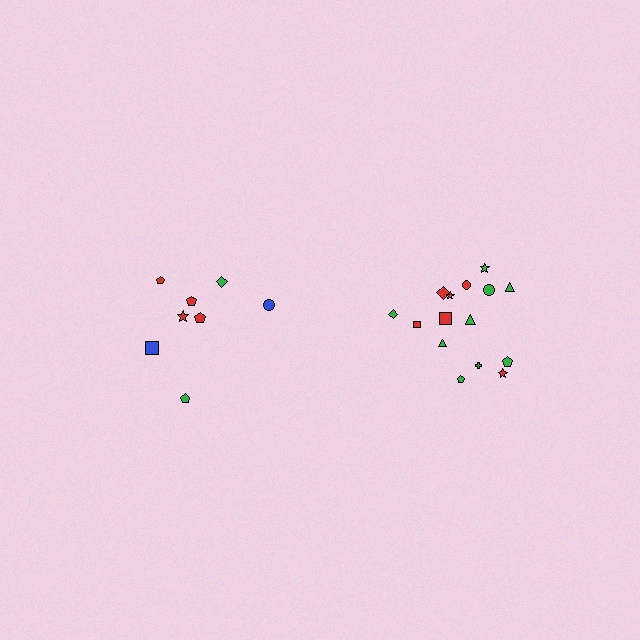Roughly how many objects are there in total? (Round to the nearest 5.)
Roughly 25 objects in total.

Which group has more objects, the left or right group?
The right group.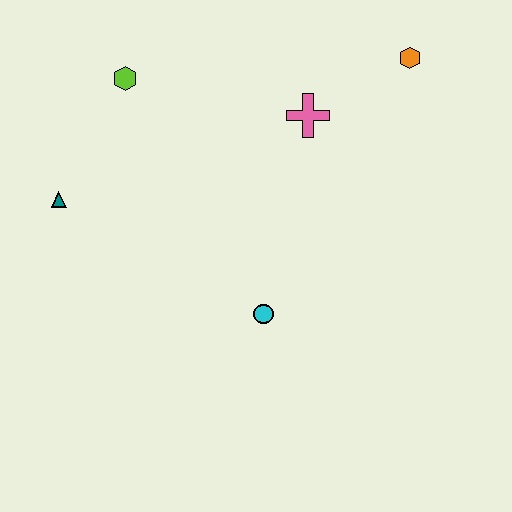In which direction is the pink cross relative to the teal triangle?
The pink cross is to the right of the teal triangle.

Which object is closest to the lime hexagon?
The teal triangle is closest to the lime hexagon.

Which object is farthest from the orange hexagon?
The teal triangle is farthest from the orange hexagon.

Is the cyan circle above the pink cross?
No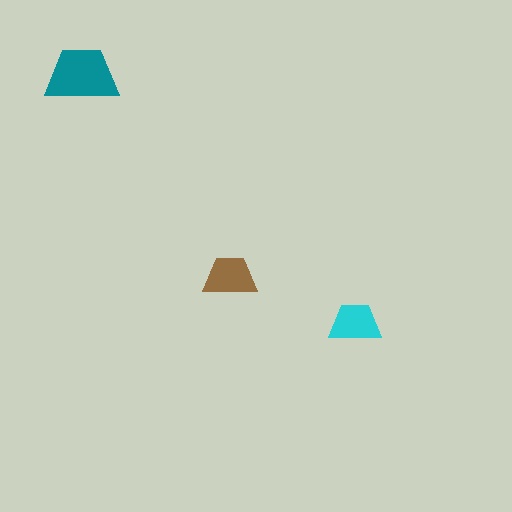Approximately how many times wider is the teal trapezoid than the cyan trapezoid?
About 1.5 times wider.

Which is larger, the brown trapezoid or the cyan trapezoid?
The brown one.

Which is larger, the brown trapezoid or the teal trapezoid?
The teal one.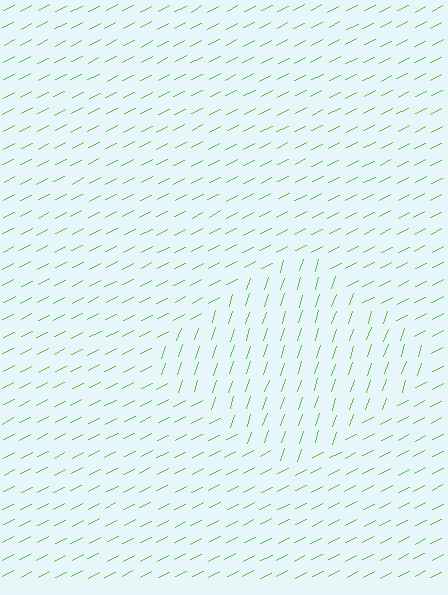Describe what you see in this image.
The image is filled with small lime line segments. A diamond region in the image has lines oriented differently from the surrounding lines, creating a visible texture boundary.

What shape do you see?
I see a diamond.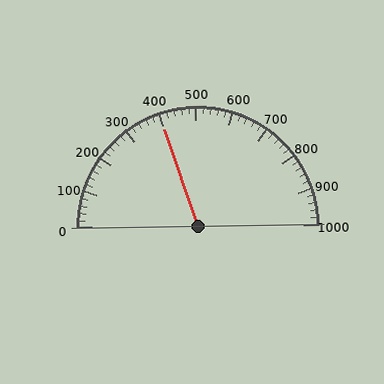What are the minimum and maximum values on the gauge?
The gauge ranges from 0 to 1000.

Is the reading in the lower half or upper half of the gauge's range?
The reading is in the lower half of the range (0 to 1000).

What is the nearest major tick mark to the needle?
The nearest major tick mark is 400.